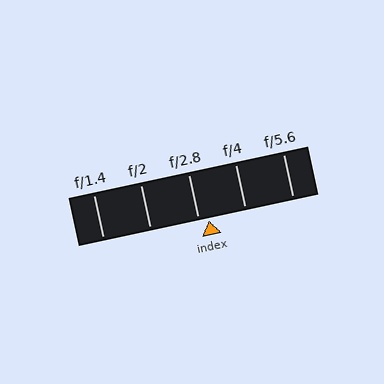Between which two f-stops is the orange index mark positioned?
The index mark is between f/2.8 and f/4.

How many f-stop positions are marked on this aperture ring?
There are 5 f-stop positions marked.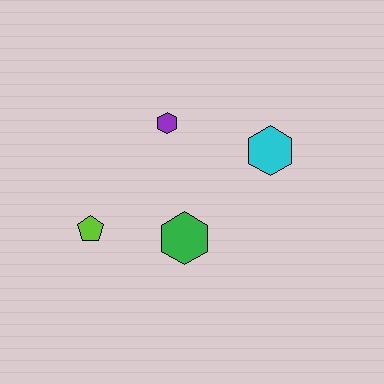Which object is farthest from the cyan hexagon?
The lime pentagon is farthest from the cyan hexagon.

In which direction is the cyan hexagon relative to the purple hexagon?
The cyan hexagon is to the right of the purple hexagon.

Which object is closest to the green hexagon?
The lime pentagon is closest to the green hexagon.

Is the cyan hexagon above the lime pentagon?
Yes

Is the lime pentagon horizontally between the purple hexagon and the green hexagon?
No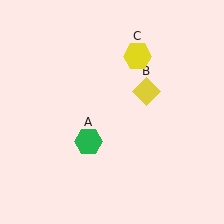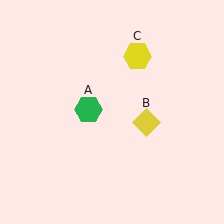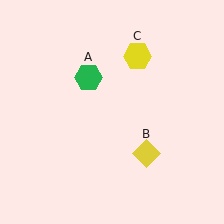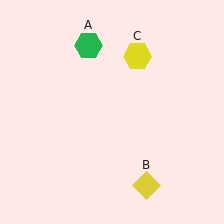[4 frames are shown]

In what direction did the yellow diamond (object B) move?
The yellow diamond (object B) moved down.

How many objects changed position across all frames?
2 objects changed position: green hexagon (object A), yellow diamond (object B).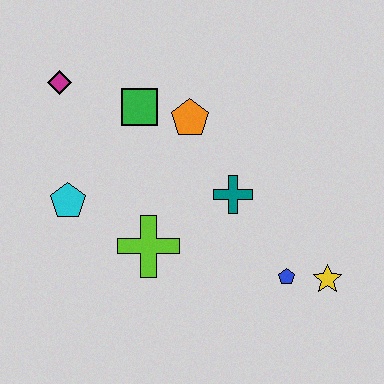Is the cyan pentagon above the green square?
No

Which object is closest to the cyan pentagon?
The lime cross is closest to the cyan pentagon.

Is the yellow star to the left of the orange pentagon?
No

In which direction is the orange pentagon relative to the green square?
The orange pentagon is to the right of the green square.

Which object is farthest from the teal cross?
The magenta diamond is farthest from the teal cross.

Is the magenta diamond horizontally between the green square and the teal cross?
No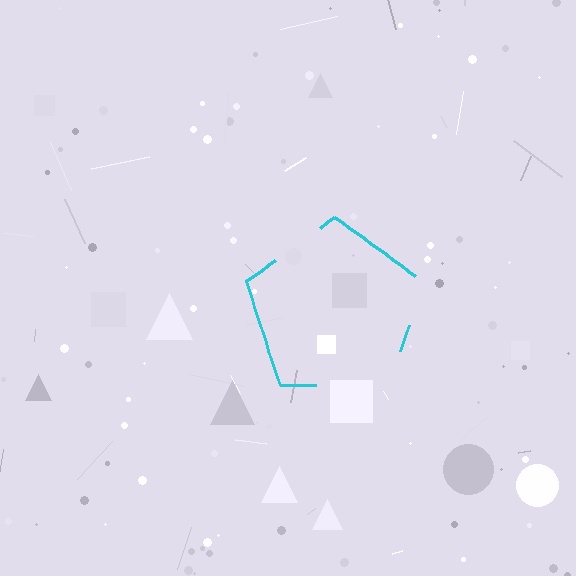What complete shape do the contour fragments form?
The contour fragments form a pentagon.